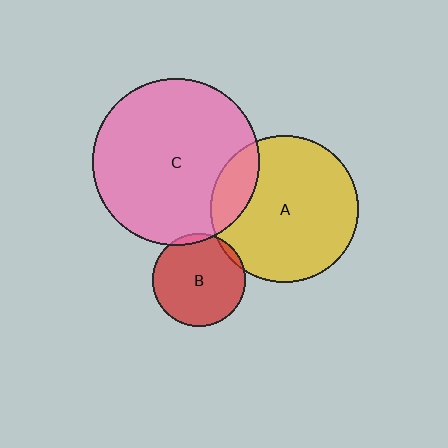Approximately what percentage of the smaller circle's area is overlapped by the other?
Approximately 5%.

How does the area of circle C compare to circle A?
Approximately 1.3 times.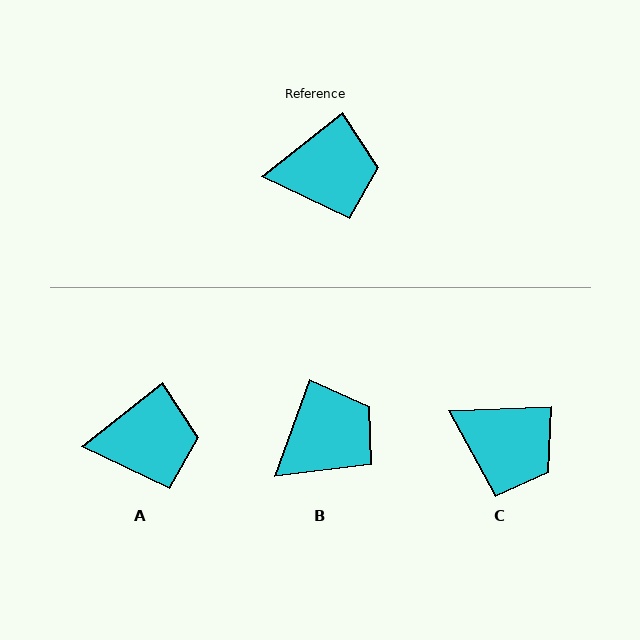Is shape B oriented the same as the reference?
No, it is off by about 32 degrees.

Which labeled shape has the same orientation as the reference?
A.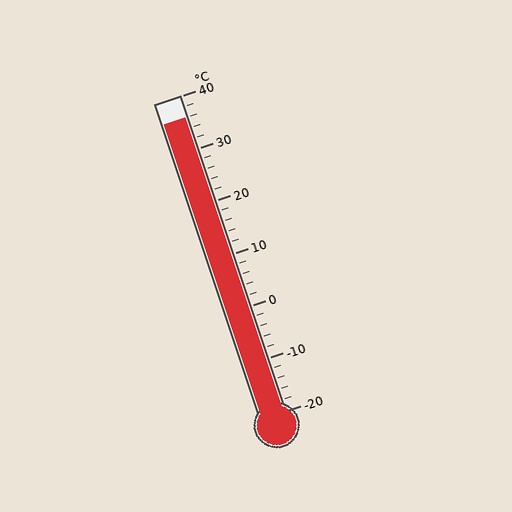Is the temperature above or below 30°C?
The temperature is above 30°C.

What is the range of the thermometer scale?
The thermometer scale ranges from -20°C to 40°C.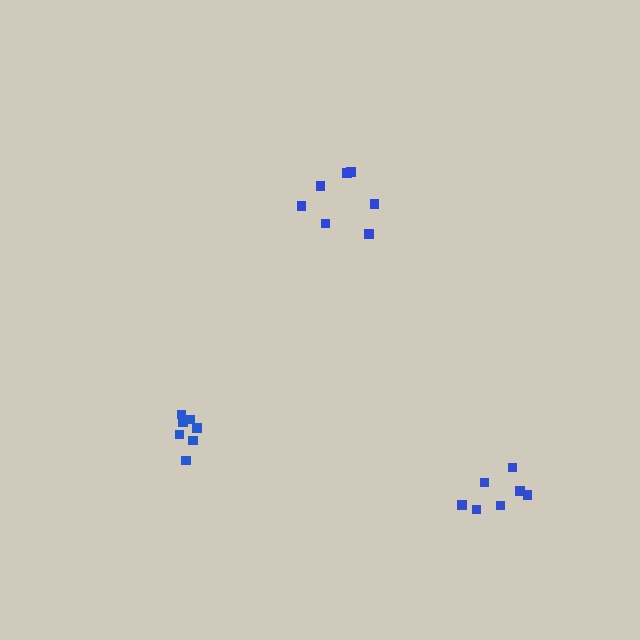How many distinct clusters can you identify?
There are 3 distinct clusters.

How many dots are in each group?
Group 1: 7 dots, Group 2: 7 dots, Group 3: 7 dots (21 total).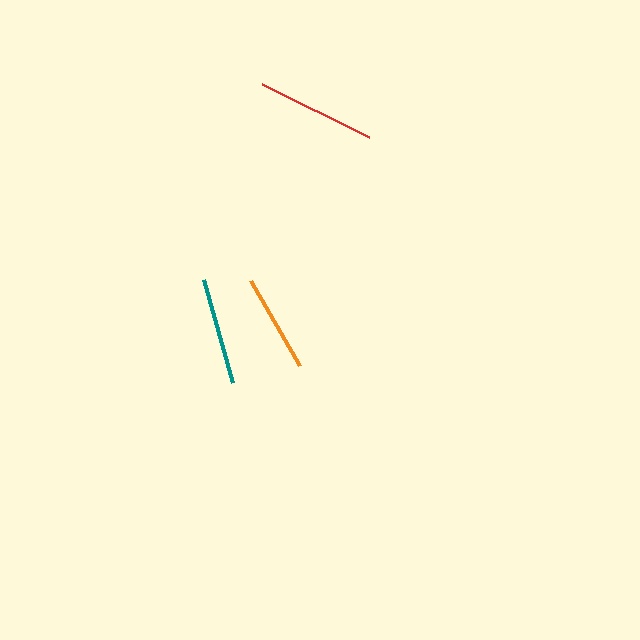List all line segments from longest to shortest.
From longest to shortest: red, teal, orange.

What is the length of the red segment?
The red segment is approximately 120 pixels long.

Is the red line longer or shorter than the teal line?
The red line is longer than the teal line.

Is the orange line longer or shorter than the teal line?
The teal line is longer than the orange line.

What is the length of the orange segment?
The orange segment is approximately 97 pixels long.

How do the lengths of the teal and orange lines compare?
The teal and orange lines are approximately the same length.